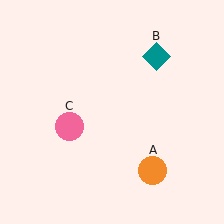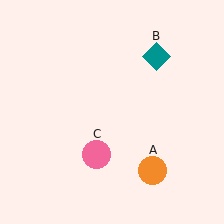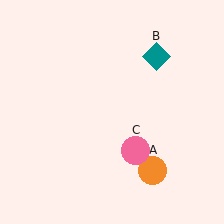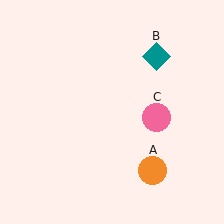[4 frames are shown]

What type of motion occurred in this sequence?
The pink circle (object C) rotated counterclockwise around the center of the scene.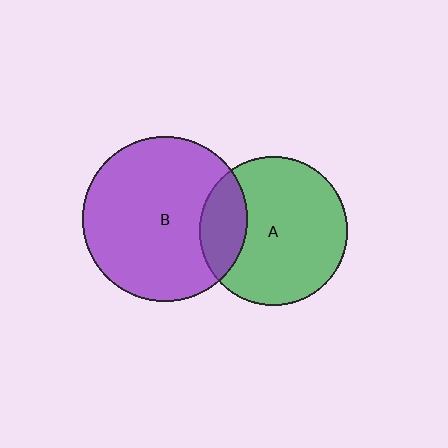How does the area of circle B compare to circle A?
Approximately 1.2 times.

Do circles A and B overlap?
Yes.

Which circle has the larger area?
Circle B (purple).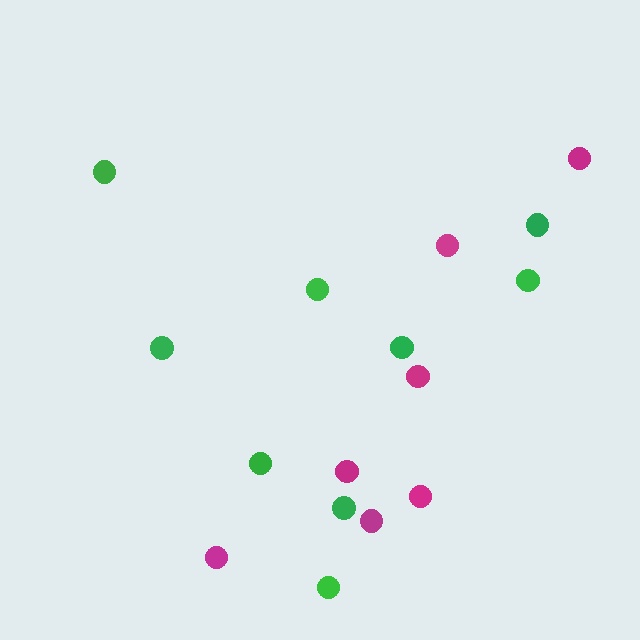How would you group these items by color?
There are 2 groups: one group of magenta circles (7) and one group of green circles (9).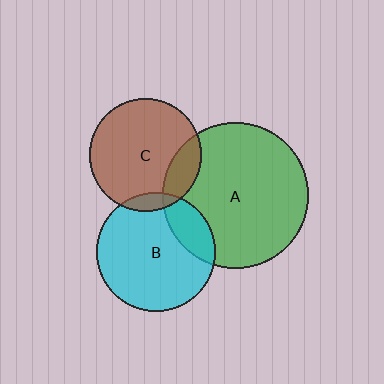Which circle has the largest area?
Circle A (green).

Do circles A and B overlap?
Yes.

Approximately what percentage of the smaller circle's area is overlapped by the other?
Approximately 20%.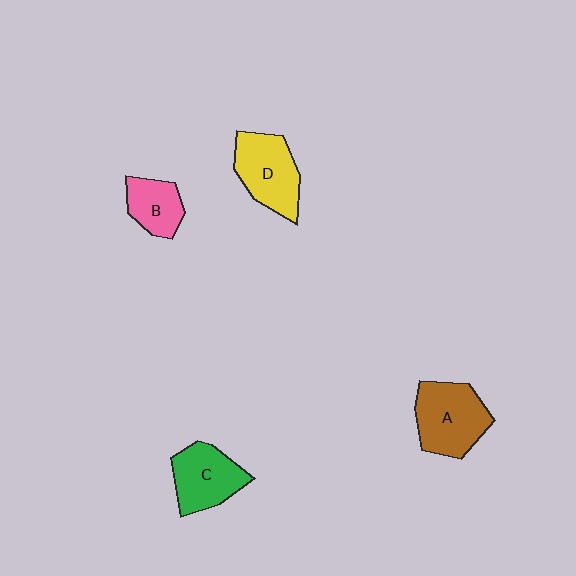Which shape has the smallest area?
Shape B (pink).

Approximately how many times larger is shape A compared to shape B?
Approximately 1.7 times.